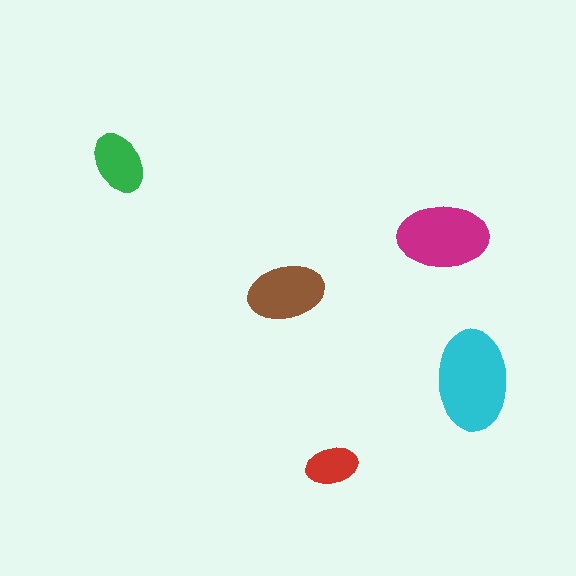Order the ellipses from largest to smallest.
the cyan one, the magenta one, the brown one, the green one, the red one.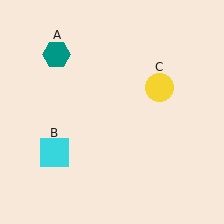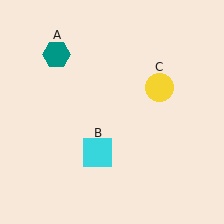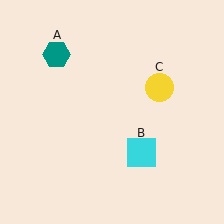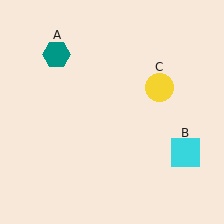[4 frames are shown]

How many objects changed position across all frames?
1 object changed position: cyan square (object B).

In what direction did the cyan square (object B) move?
The cyan square (object B) moved right.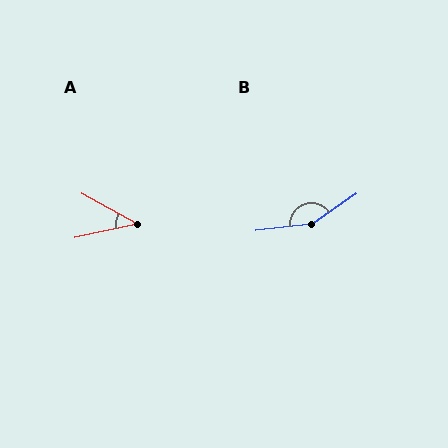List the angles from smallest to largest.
A (41°), B (152°).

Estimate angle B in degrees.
Approximately 152 degrees.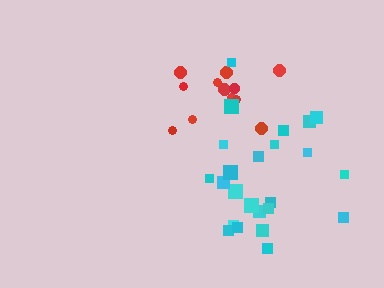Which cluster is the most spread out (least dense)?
Red.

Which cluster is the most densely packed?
Cyan.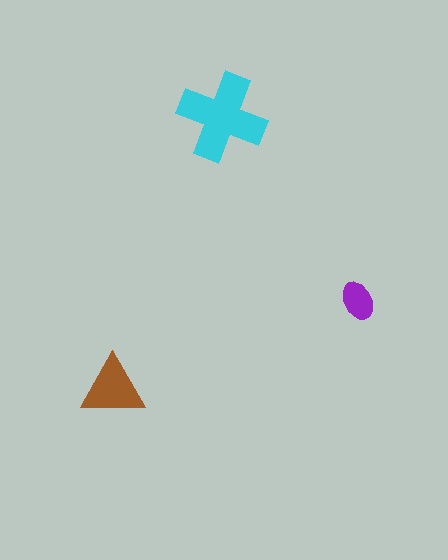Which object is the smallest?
The purple ellipse.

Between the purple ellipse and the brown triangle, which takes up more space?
The brown triangle.